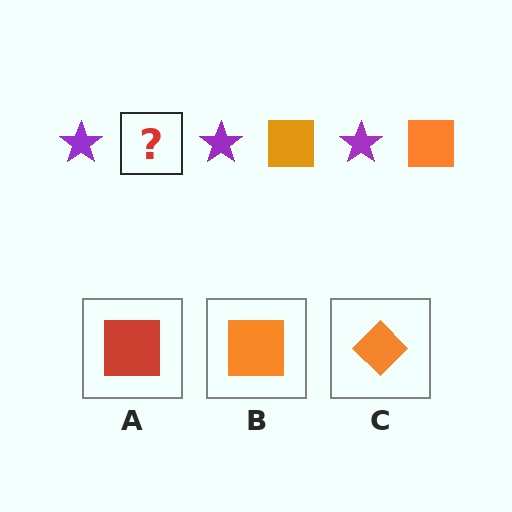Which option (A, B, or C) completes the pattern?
B.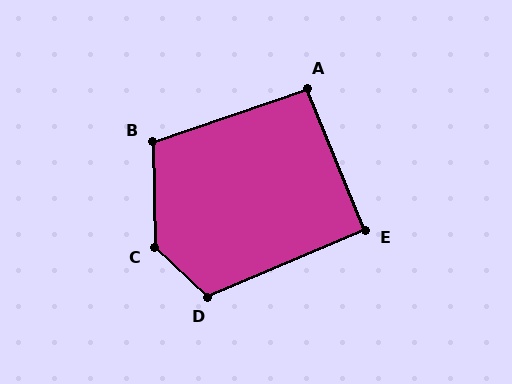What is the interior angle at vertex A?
Approximately 93 degrees (approximately right).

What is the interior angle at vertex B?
Approximately 107 degrees (obtuse).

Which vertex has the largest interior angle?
C, at approximately 134 degrees.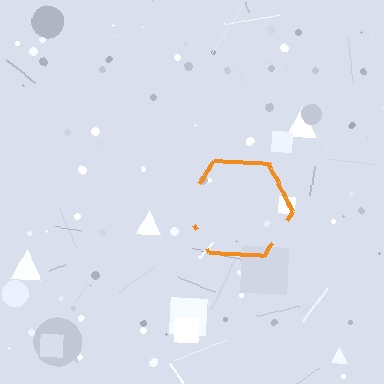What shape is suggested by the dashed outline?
The dashed outline suggests a hexagon.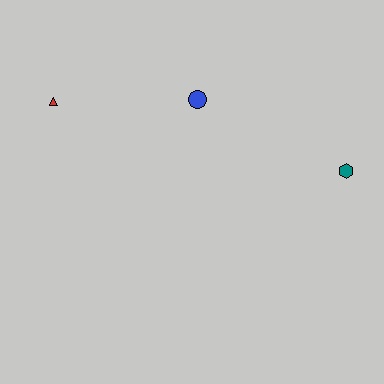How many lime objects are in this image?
There are no lime objects.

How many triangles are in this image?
There is 1 triangle.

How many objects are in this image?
There are 3 objects.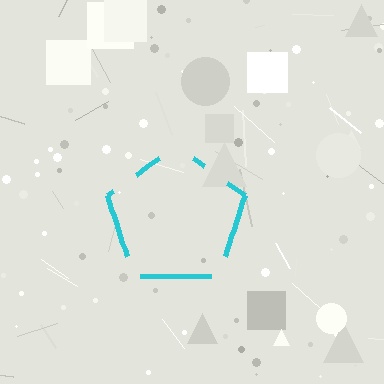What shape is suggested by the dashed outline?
The dashed outline suggests a pentagon.